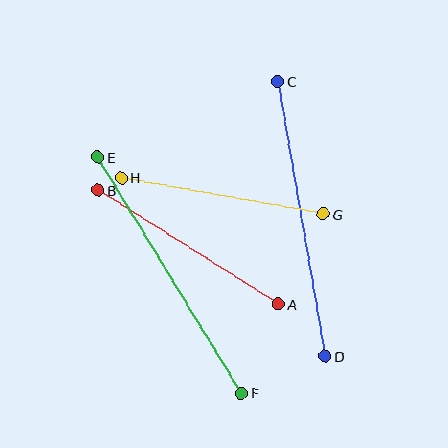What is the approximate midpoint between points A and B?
The midpoint is at approximately (188, 247) pixels.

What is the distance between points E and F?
The distance is approximately 276 pixels.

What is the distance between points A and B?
The distance is approximately 213 pixels.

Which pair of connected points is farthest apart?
Points C and D are farthest apart.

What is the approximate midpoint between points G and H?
The midpoint is at approximately (222, 196) pixels.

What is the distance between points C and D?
The distance is approximately 279 pixels.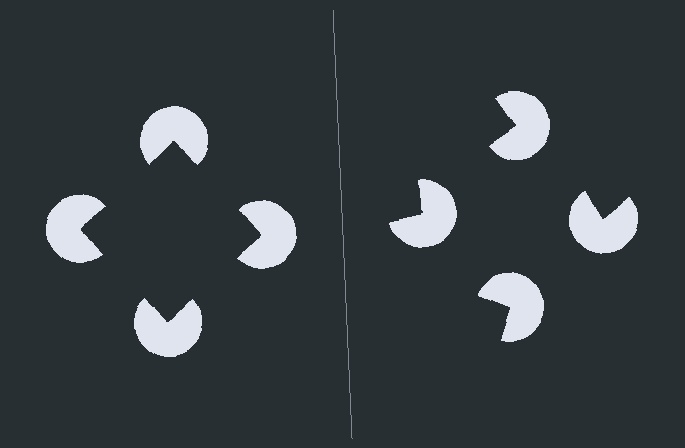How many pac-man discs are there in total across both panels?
8 — 4 on each side.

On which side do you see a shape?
An illusory square appears on the left side. On the right side the wedge cuts are rotated, so no coherent shape forms.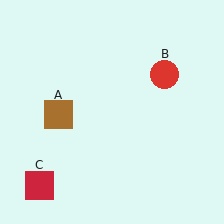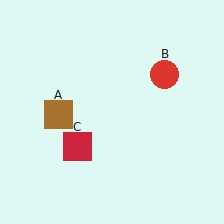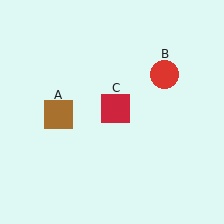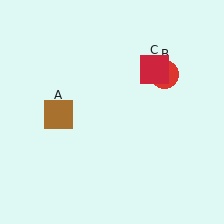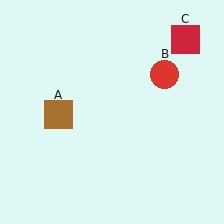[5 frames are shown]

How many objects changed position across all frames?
1 object changed position: red square (object C).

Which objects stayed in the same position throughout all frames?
Brown square (object A) and red circle (object B) remained stationary.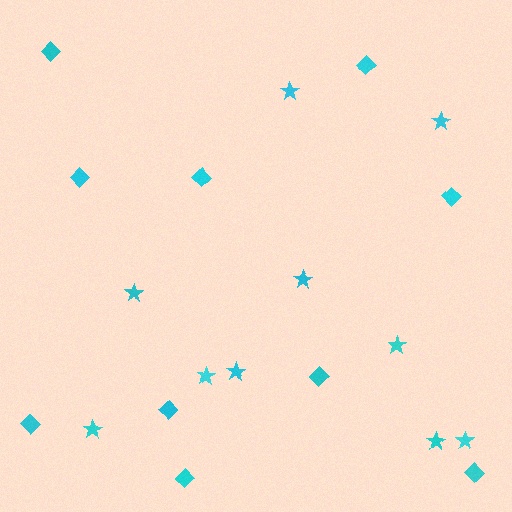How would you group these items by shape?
There are 2 groups: one group of stars (10) and one group of diamonds (10).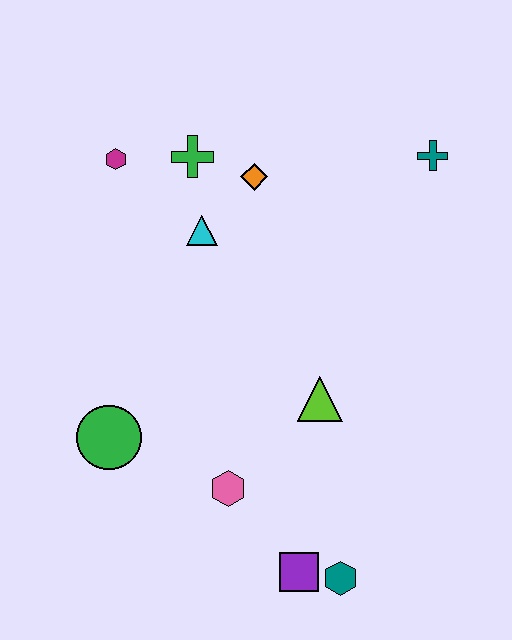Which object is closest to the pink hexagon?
The purple square is closest to the pink hexagon.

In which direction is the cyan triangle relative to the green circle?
The cyan triangle is above the green circle.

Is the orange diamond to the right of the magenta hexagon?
Yes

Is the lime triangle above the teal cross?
No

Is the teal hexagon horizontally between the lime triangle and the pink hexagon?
No